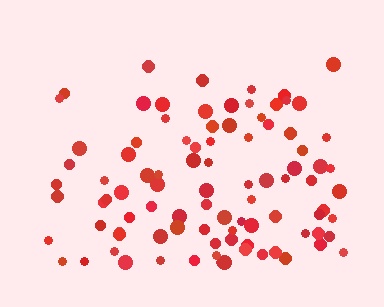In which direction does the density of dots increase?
From top to bottom, with the bottom side densest.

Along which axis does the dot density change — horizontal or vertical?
Vertical.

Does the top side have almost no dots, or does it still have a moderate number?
Still a moderate number, just noticeably fewer than the bottom.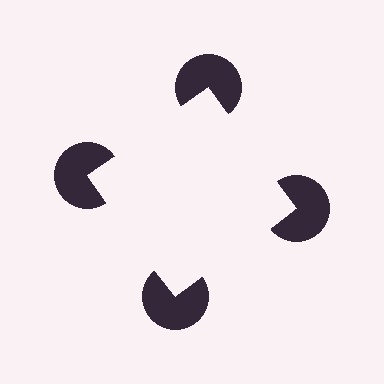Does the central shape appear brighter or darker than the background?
It typically appears slightly brighter than the background, even though no actual brightness change is drawn.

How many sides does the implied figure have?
4 sides.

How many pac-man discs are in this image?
There are 4 — one at each vertex of the illusory square.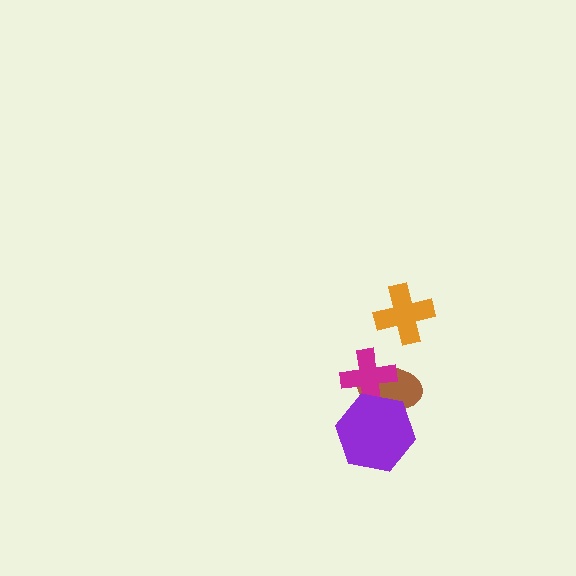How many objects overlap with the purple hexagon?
2 objects overlap with the purple hexagon.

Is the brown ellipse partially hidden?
Yes, it is partially covered by another shape.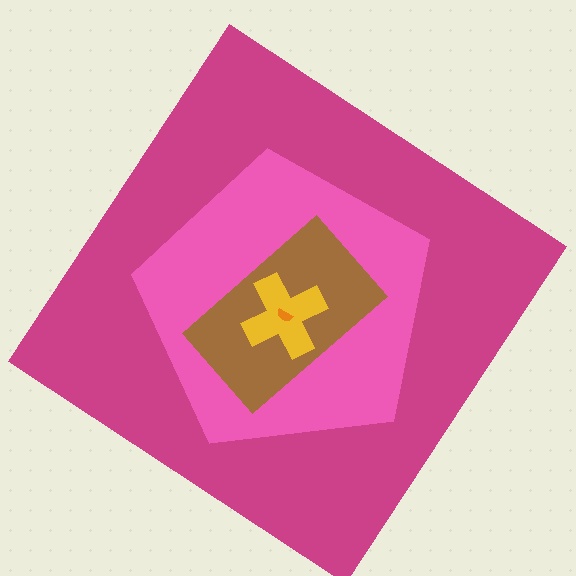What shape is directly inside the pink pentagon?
The brown rectangle.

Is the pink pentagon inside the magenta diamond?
Yes.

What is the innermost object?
The orange semicircle.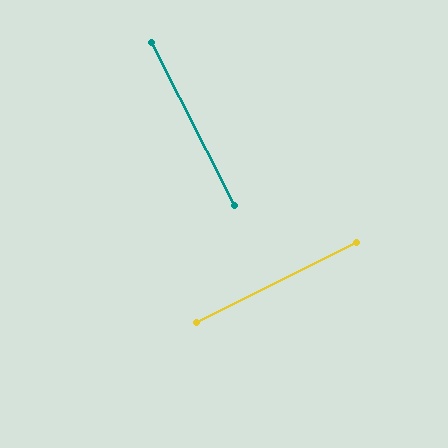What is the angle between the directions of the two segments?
Approximately 89 degrees.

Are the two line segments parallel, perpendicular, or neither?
Perpendicular — they meet at approximately 89°.